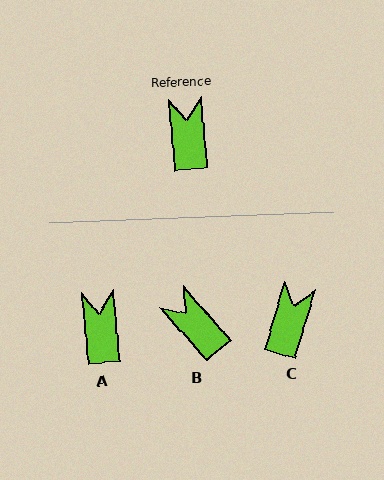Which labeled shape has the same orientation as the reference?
A.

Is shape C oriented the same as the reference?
No, it is off by about 22 degrees.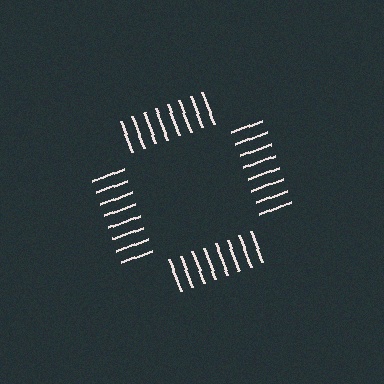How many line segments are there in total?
32 — 8 along each of the 4 edges.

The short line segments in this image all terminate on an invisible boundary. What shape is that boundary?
An illusory square — the line segments terminate on its edges but no continuous stroke is drawn.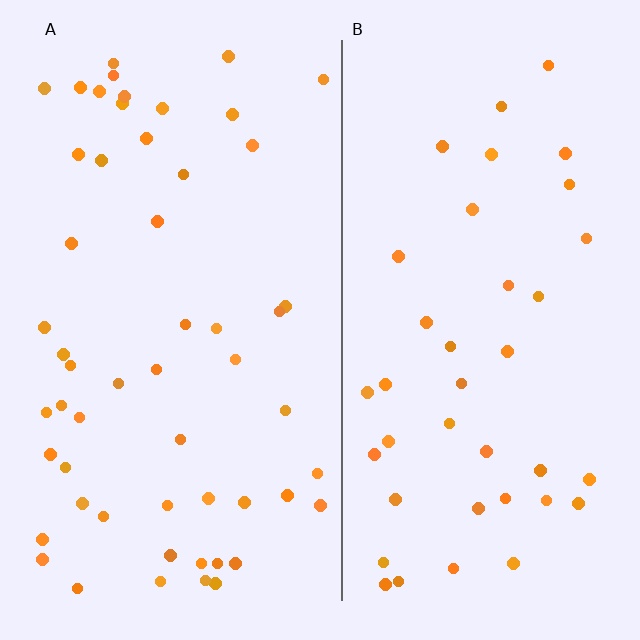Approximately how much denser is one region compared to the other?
Approximately 1.4× — region A over region B.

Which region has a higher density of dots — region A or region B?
A (the left).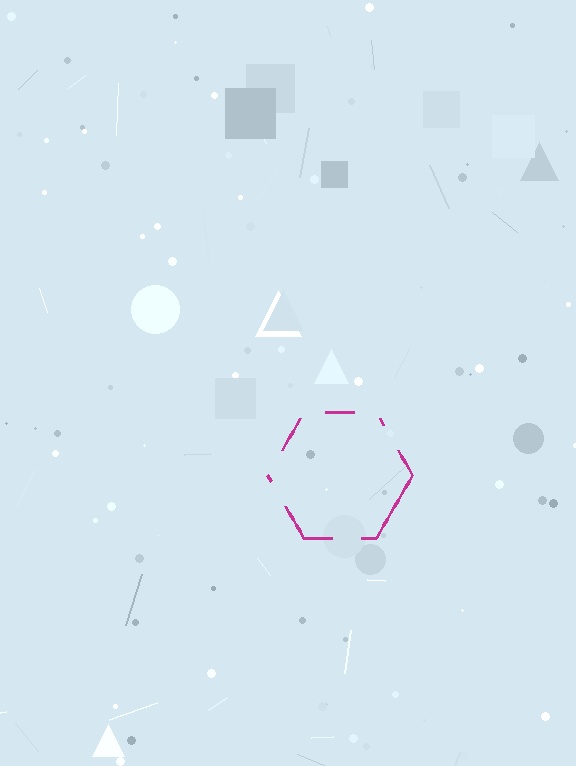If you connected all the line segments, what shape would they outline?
They would outline a hexagon.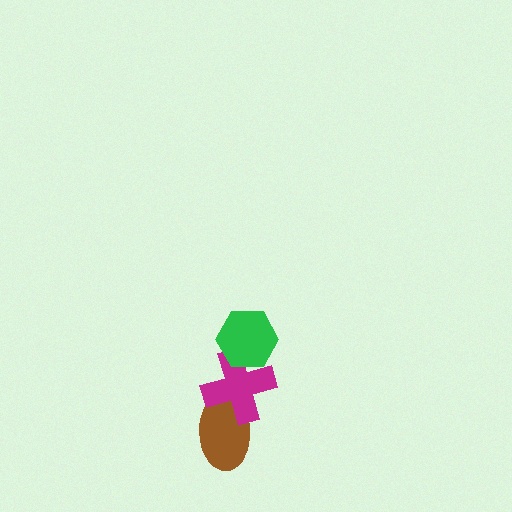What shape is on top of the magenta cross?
The green hexagon is on top of the magenta cross.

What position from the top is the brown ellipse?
The brown ellipse is 3rd from the top.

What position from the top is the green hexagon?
The green hexagon is 1st from the top.